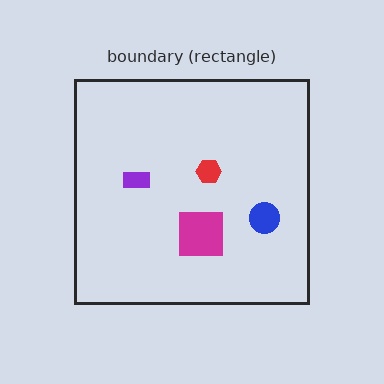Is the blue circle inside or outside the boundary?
Inside.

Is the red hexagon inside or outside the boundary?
Inside.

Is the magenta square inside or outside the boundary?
Inside.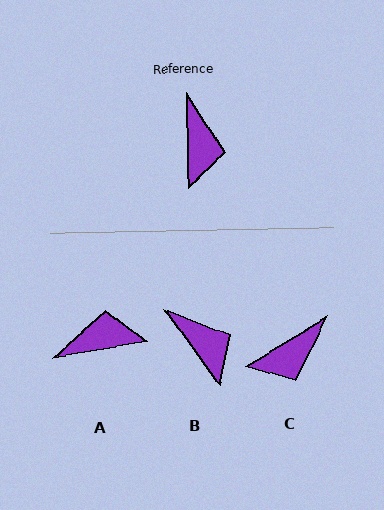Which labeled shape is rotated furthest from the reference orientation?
A, about 99 degrees away.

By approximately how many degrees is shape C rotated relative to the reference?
Approximately 59 degrees clockwise.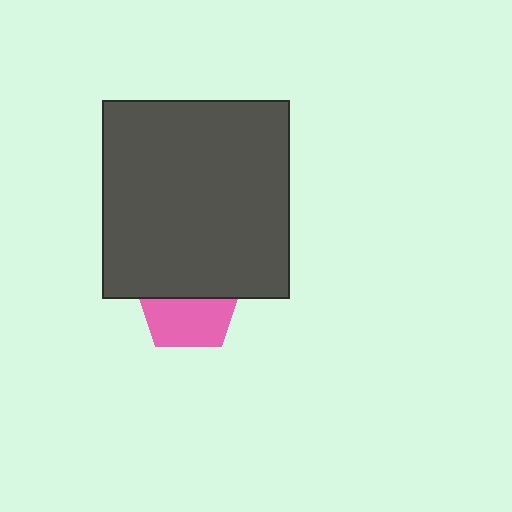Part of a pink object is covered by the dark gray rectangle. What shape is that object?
It is a pentagon.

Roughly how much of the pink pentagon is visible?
About half of it is visible (roughly 51%).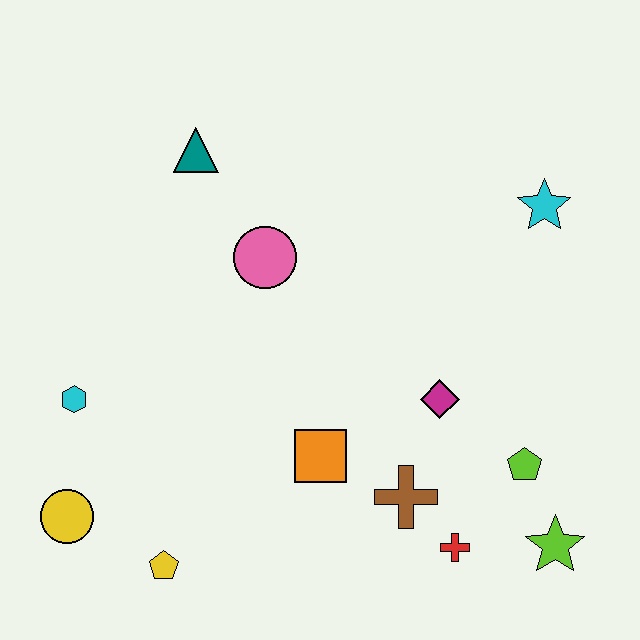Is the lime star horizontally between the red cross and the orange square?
No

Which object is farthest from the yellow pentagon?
The cyan star is farthest from the yellow pentagon.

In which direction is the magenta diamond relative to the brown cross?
The magenta diamond is above the brown cross.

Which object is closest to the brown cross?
The red cross is closest to the brown cross.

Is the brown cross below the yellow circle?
No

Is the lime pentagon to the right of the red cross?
Yes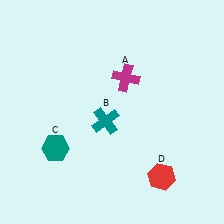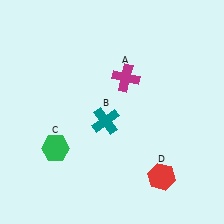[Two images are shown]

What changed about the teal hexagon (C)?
In Image 1, C is teal. In Image 2, it changed to green.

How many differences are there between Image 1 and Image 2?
There is 1 difference between the two images.